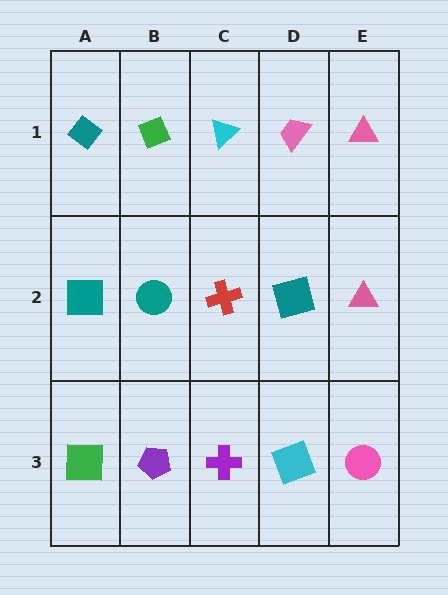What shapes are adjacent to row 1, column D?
A teal square (row 2, column D), a cyan triangle (row 1, column C), a pink triangle (row 1, column E).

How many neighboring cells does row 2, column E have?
3.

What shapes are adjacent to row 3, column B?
A teal circle (row 2, column B), a green square (row 3, column A), a purple cross (row 3, column C).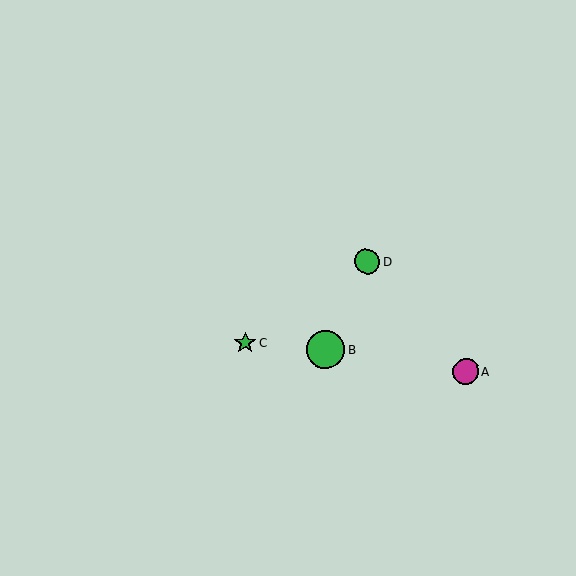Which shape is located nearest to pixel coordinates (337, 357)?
The green circle (labeled B) at (325, 350) is nearest to that location.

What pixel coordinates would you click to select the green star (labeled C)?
Click at (245, 343) to select the green star C.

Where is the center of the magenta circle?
The center of the magenta circle is at (466, 372).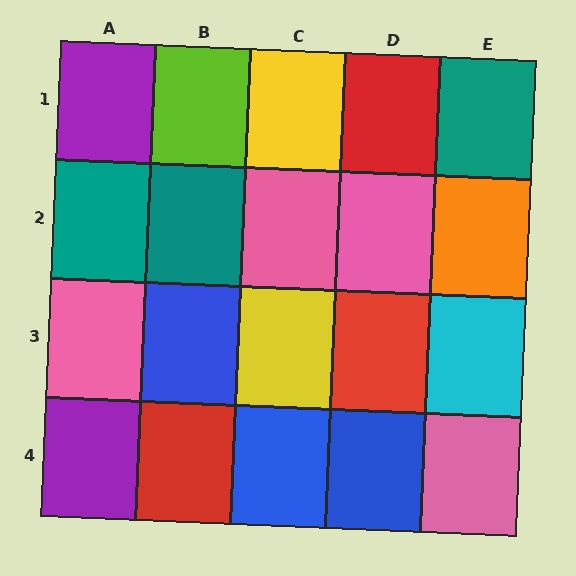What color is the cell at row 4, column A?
Purple.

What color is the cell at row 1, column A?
Purple.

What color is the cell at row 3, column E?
Cyan.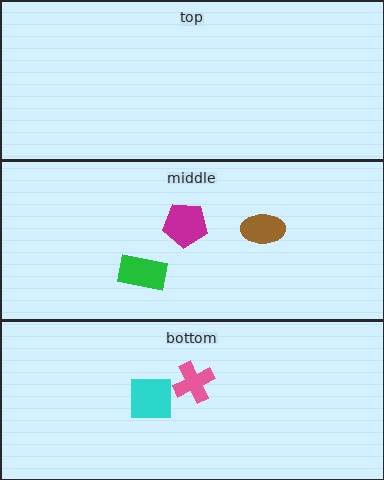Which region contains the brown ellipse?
The middle region.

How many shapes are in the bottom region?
2.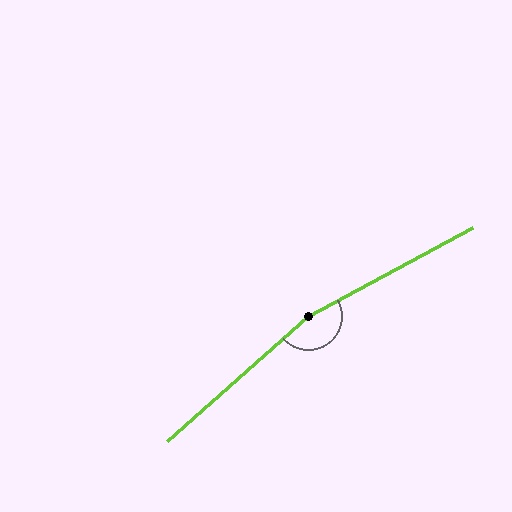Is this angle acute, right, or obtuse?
It is obtuse.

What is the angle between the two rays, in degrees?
Approximately 167 degrees.